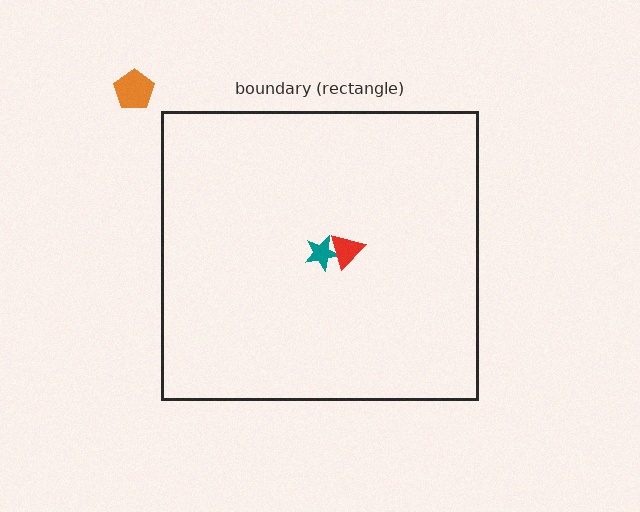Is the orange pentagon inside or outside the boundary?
Outside.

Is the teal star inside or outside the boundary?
Inside.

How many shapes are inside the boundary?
2 inside, 1 outside.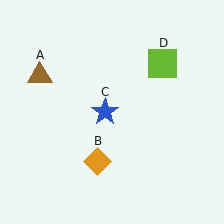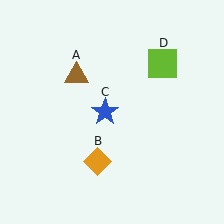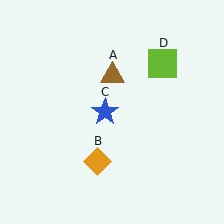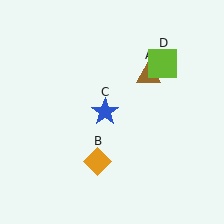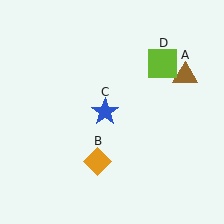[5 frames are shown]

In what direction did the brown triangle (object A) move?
The brown triangle (object A) moved right.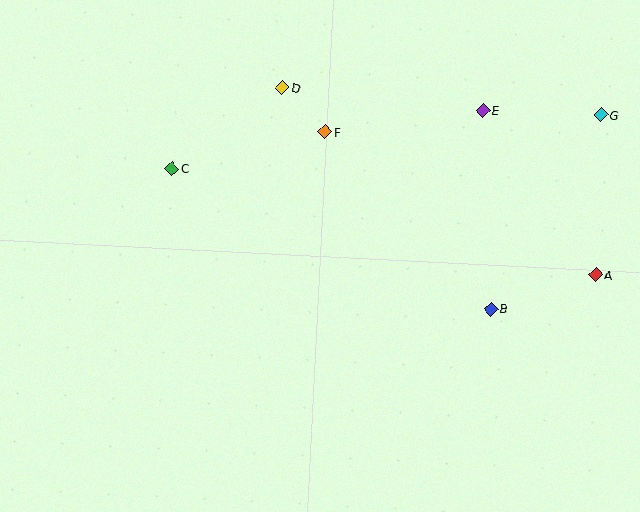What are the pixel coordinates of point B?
Point B is at (491, 309).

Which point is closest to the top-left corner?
Point C is closest to the top-left corner.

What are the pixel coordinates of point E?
Point E is at (483, 110).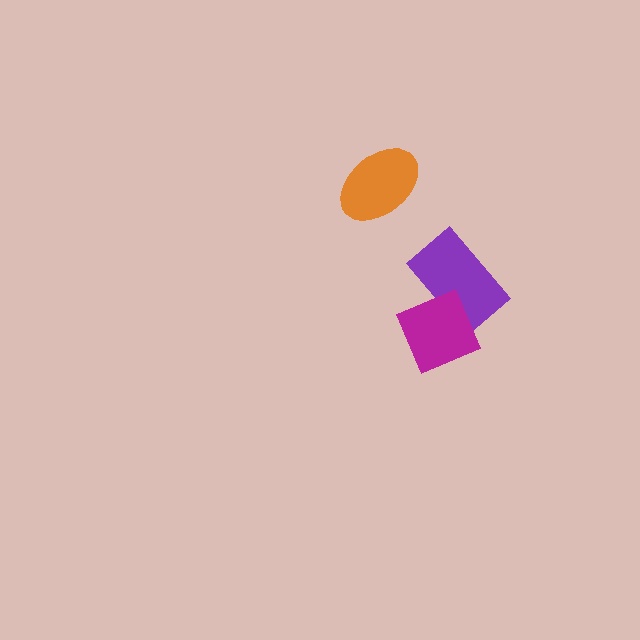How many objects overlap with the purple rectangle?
1 object overlaps with the purple rectangle.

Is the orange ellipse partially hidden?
No, no other shape covers it.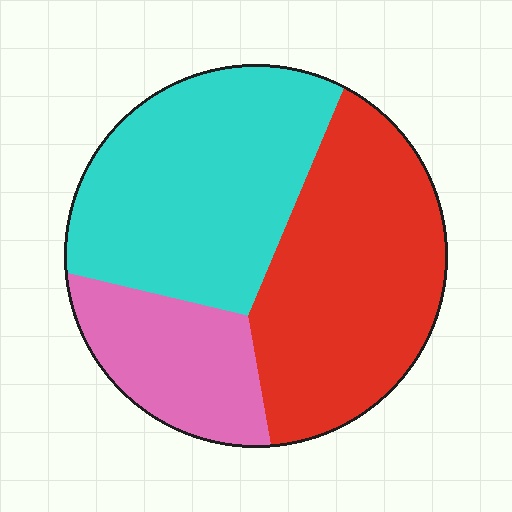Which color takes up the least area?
Pink, at roughly 20%.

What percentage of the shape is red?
Red takes up about two fifths (2/5) of the shape.